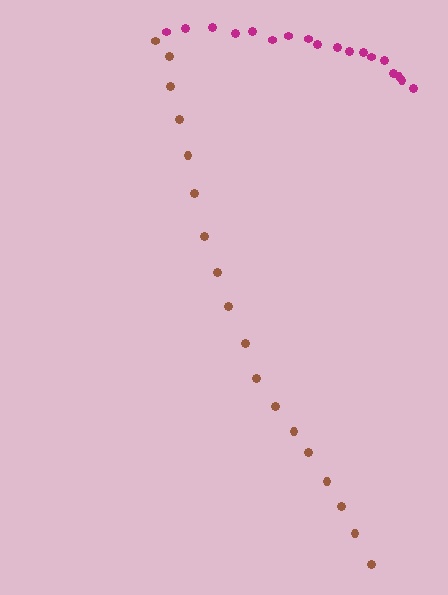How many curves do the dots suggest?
There are 2 distinct paths.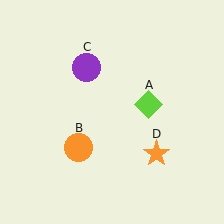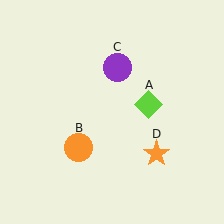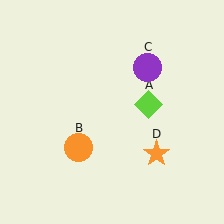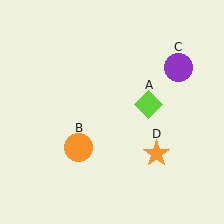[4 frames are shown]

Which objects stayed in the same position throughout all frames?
Lime diamond (object A) and orange circle (object B) and orange star (object D) remained stationary.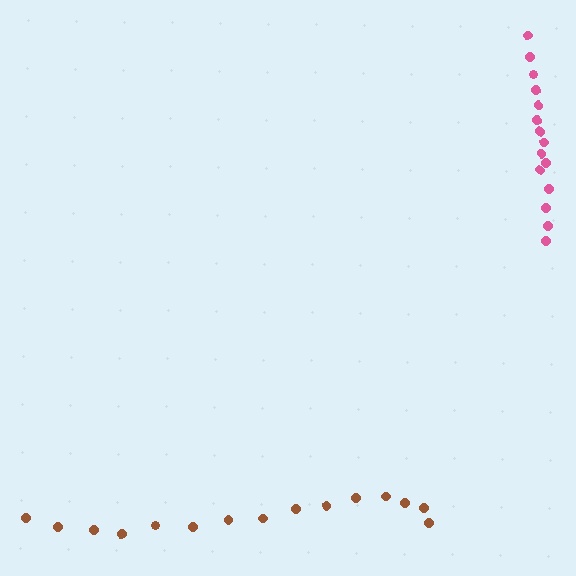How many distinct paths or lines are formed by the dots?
There are 2 distinct paths.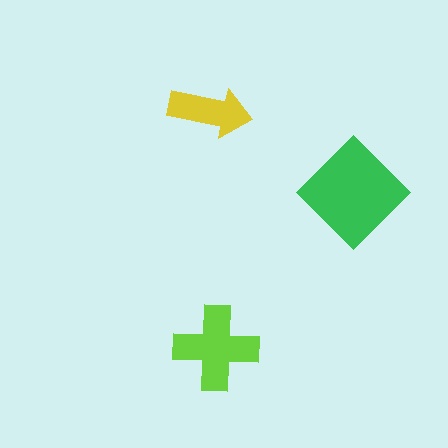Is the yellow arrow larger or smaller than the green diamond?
Smaller.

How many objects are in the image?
There are 3 objects in the image.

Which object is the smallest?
The yellow arrow.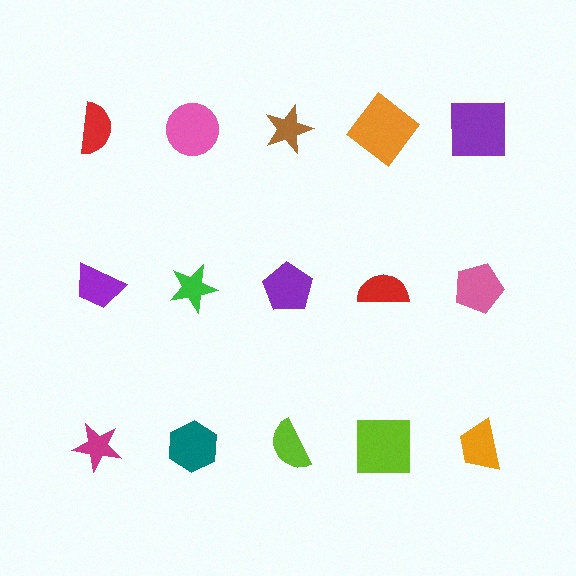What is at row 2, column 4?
A red semicircle.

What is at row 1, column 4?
An orange diamond.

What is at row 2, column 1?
A purple trapezoid.